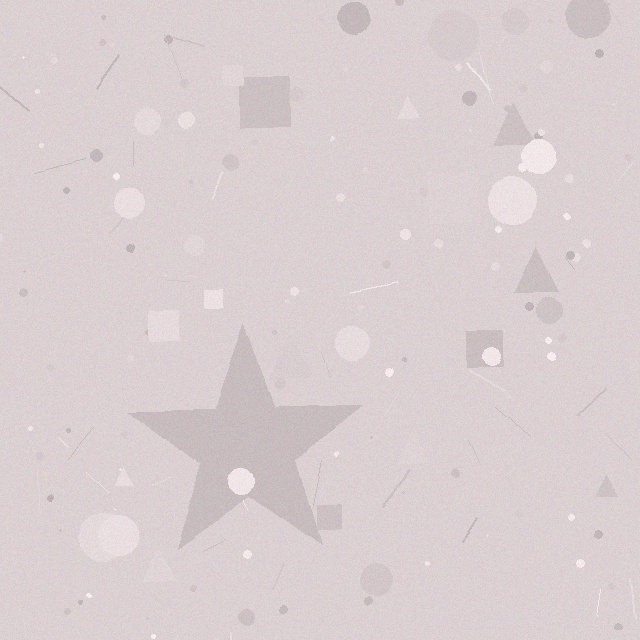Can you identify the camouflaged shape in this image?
The camouflaged shape is a star.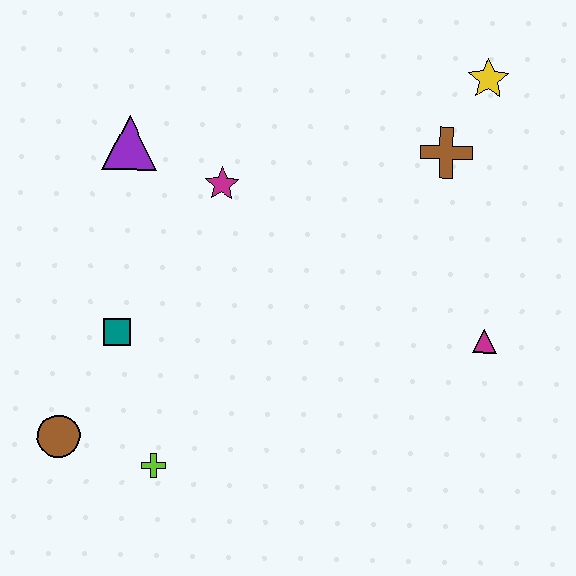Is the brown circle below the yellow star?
Yes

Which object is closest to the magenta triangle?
The brown cross is closest to the magenta triangle.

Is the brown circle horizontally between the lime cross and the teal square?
No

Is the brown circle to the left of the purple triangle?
Yes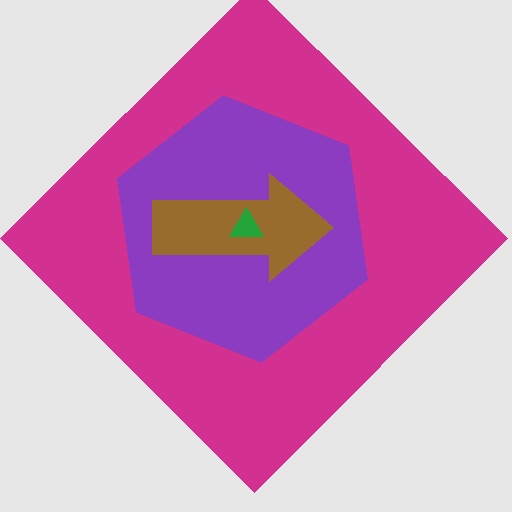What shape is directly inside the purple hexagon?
The brown arrow.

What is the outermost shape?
The magenta diamond.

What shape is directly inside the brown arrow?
The green triangle.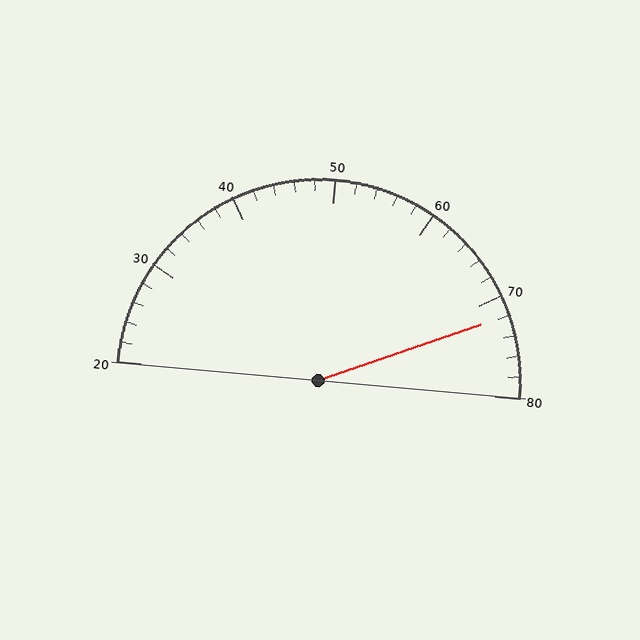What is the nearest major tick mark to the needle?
The nearest major tick mark is 70.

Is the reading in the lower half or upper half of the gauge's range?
The reading is in the upper half of the range (20 to 80).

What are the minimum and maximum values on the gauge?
The gauge ranges from 20 to 80.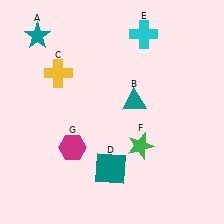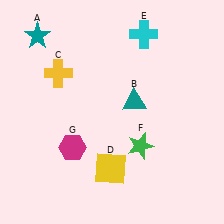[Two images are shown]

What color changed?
The square (D) changed from teal in Image 1 to yellow in Image 2.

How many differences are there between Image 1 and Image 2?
There is 1 difference between the two images.